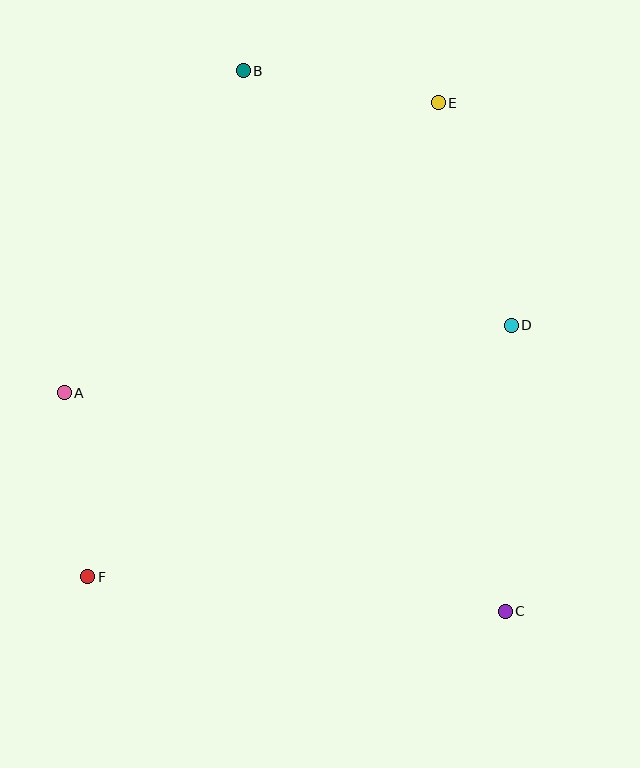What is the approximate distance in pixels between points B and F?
The distance between B and F is approximately 529 pixels.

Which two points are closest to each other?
Points A and F are closest to each other.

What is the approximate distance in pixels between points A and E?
The distance between A and E is approximately 474 pixels.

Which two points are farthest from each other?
Points B and C are farthest from each other.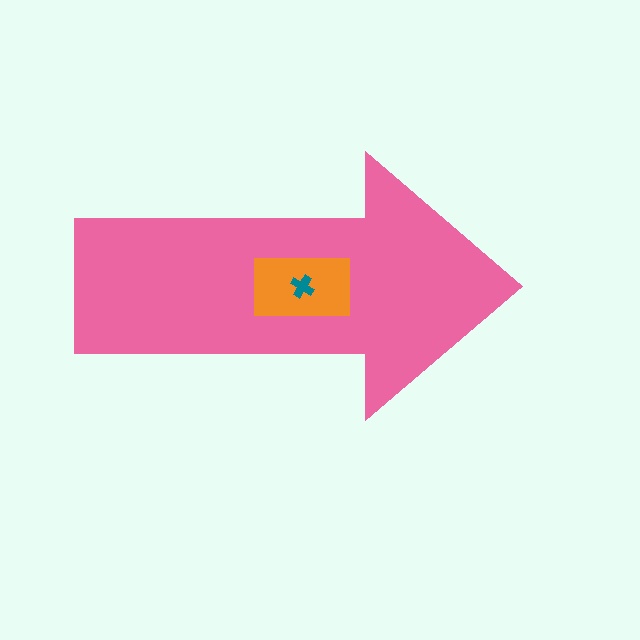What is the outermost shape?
The pink arrow.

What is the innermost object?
The teal cross.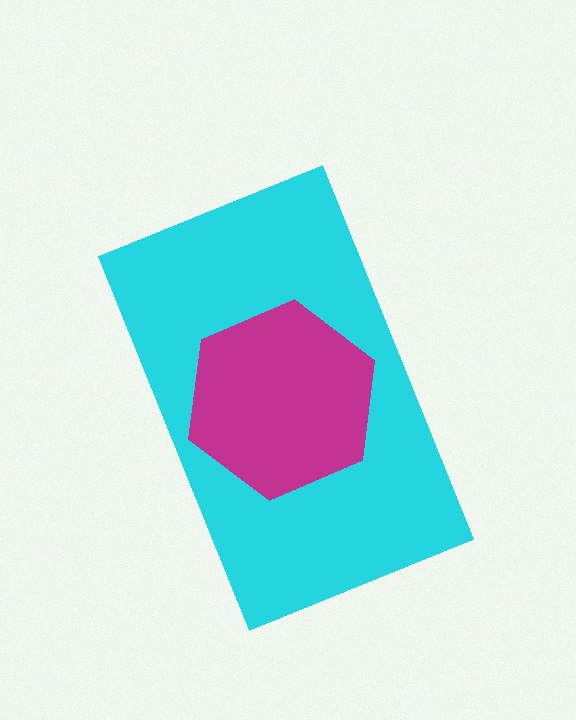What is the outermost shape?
The cyan rectangle.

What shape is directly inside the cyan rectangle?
The magenta hexagon.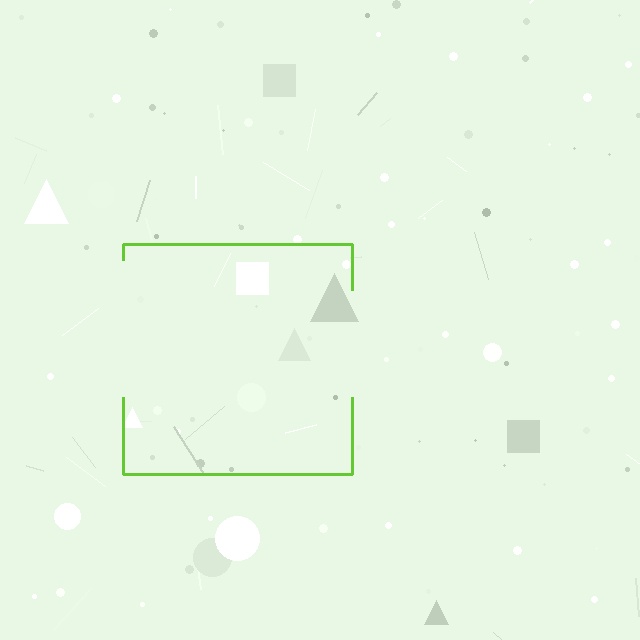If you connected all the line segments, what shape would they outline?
They would outline a square.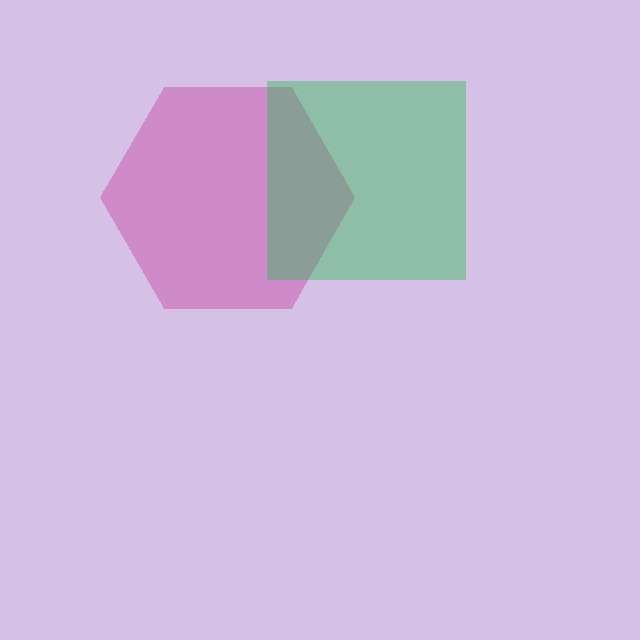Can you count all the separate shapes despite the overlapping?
Yes, there are 2 separate shapes.